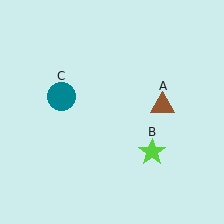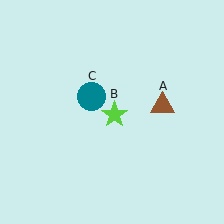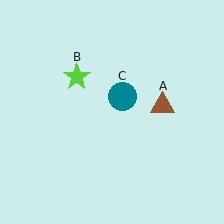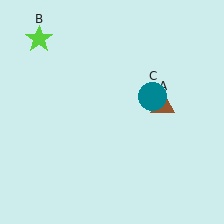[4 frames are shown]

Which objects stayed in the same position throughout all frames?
Brown triangle (object A) remained stationary.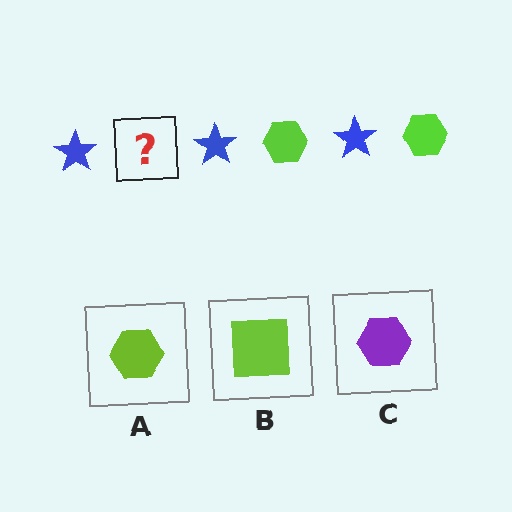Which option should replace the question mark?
Option A.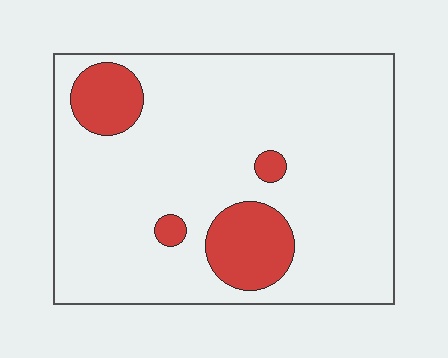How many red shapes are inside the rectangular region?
4.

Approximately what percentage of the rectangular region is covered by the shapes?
Approximately 15%.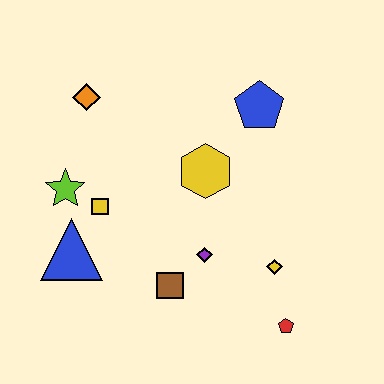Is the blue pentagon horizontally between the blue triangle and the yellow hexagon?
No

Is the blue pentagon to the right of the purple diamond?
Yes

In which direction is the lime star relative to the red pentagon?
The lime star is to the left of the red pentagon.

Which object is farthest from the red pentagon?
The orange diamond is farthest from the red pentagon.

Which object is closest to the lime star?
The yellow square is closest to the lime star.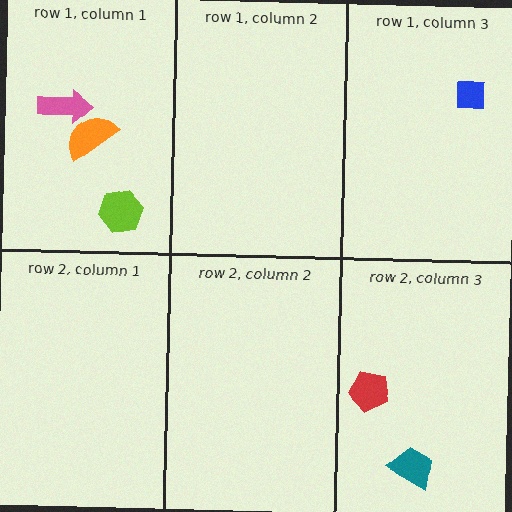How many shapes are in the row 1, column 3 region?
1.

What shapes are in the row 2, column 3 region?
The teal trapezoid, the red pentagon.